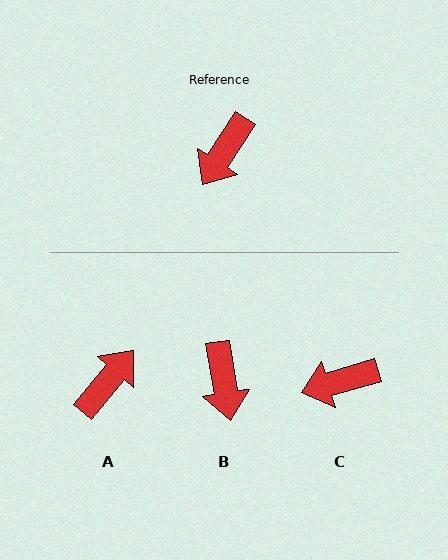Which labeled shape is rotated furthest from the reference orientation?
A, about 174 degrees away.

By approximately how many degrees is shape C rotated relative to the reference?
Approximately 41 degrees clockwise.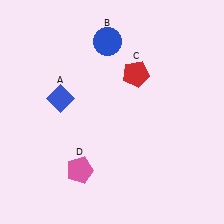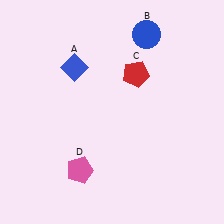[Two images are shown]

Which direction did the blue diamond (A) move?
The blue diamond (A) moved up.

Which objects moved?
The objects that moved are: the blue diamond (A), the blue circle (B).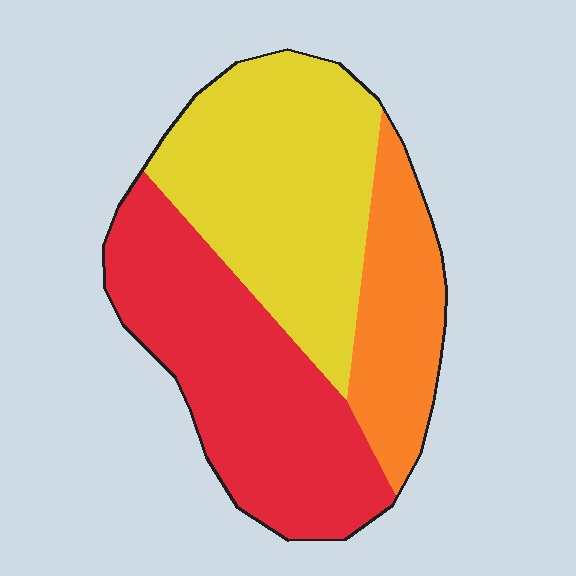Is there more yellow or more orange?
Yellow.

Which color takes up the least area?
Orange, at roughly 20%.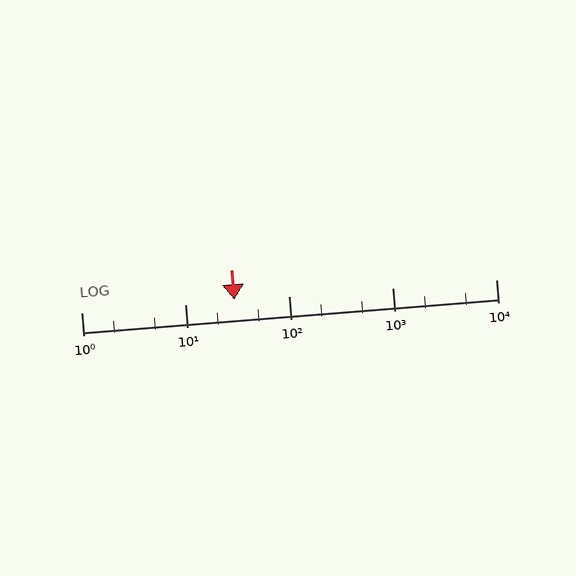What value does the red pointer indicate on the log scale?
The pointer indicates approximately 30.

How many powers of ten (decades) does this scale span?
The scale spans 4 decades, from 1 to 10000.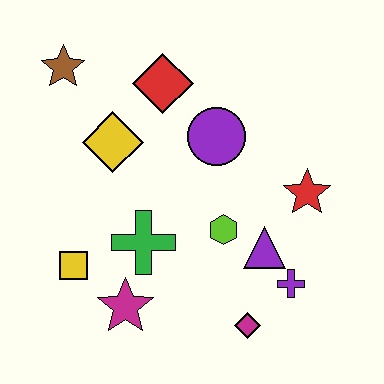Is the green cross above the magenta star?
Yes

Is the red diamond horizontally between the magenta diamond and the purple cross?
No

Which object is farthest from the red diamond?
The magenta diamond is farthest from the red diamond.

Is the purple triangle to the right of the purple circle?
Yes